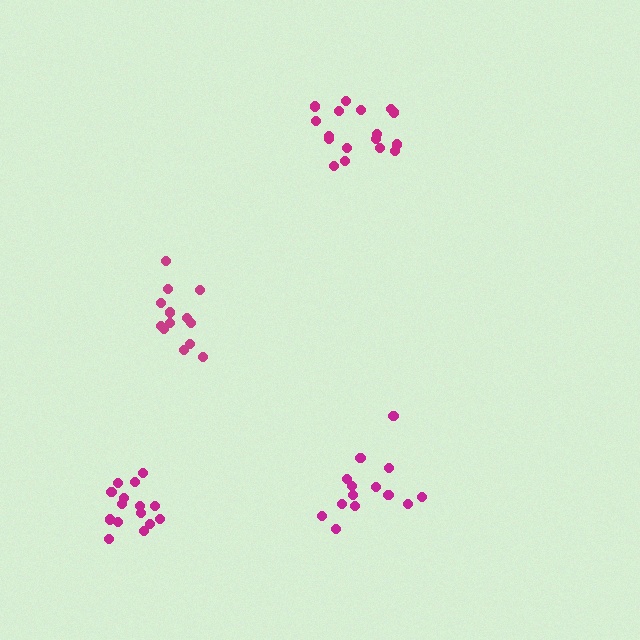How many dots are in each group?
Group 1: 17 dots, Group 2: 14 dots, Group 3: 15 dots, Group 4: 13 dots (59 total).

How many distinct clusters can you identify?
There are 4 distinct clusters.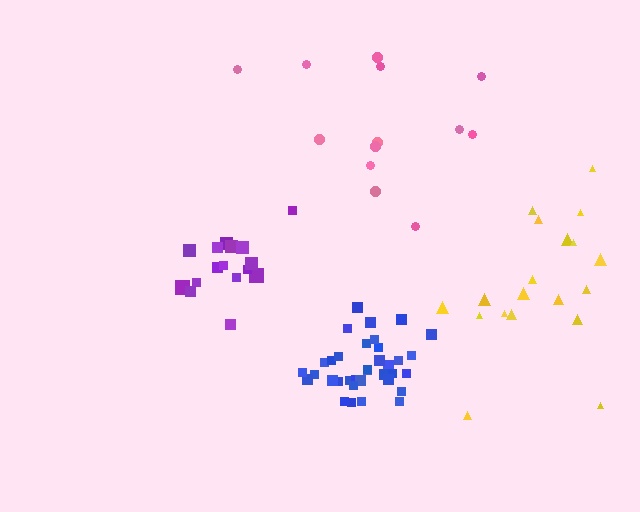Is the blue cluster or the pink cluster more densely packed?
Blue.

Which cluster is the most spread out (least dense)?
Pink.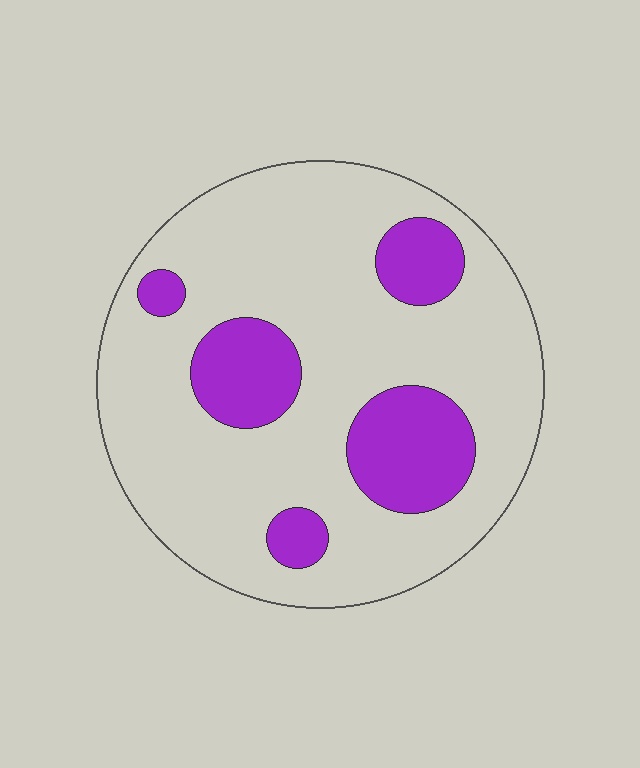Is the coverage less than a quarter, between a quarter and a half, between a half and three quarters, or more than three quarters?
Less than a quarter.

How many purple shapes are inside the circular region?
5.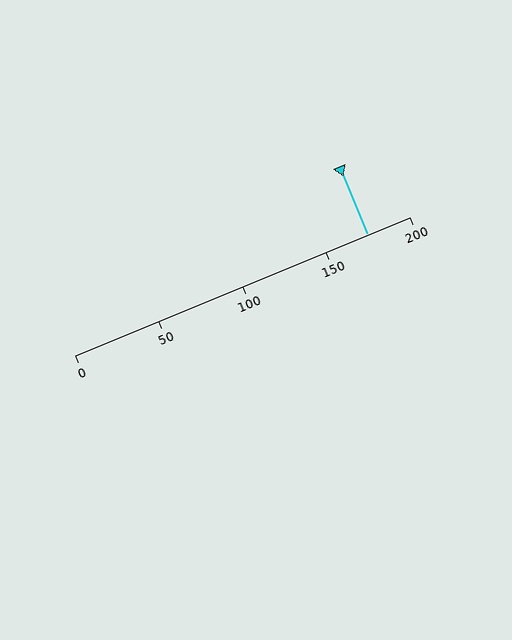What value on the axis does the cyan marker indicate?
The marker indicates approximately 175.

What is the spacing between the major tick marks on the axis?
The major ticks are spaced 50 apart.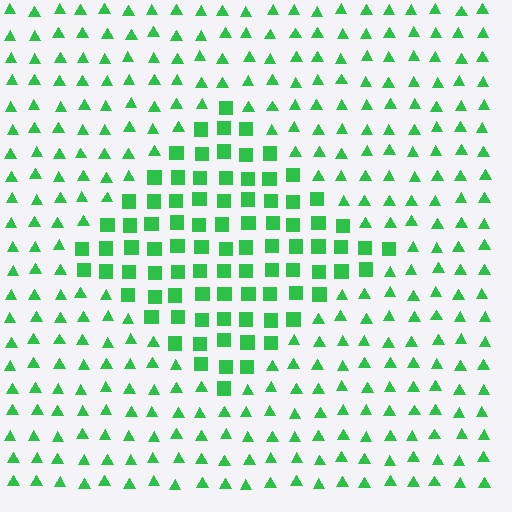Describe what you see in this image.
The image is filled with small green elements arranged in a uniform grid. A diamond-shaped region contains squares, while the surrounding area contains triangles. The boundary is defined purely by the change in element shape.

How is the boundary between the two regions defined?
The boundary is defined by a change in element shape: squares inside vs. triangles outside. All elements share the same color and spacing.